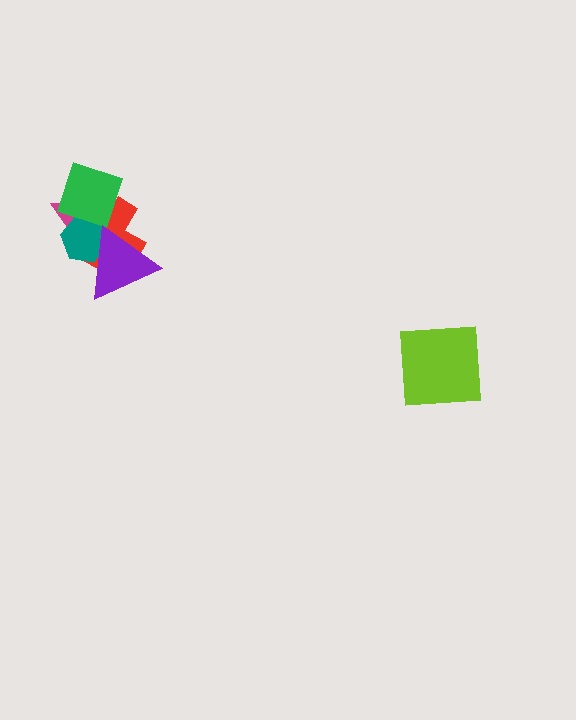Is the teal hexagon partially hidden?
Yes, it is partially covered by another shape.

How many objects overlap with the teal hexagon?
4 objects overlap with the teal hexagon.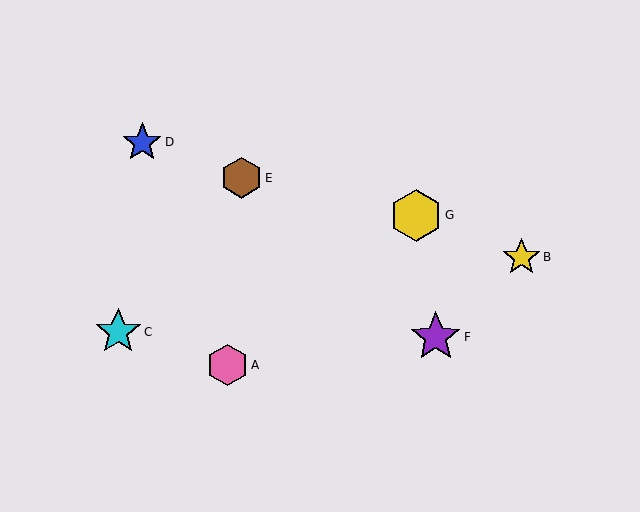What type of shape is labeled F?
Shape F is a purple star.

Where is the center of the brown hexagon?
The center of the brown hexagon is at (242, 178).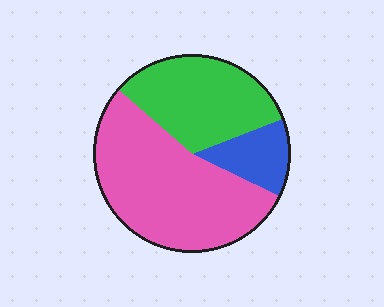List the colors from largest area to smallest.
From largest to smallest: pink, green, blue.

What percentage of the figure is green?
Green covers roughly 35% of the figure.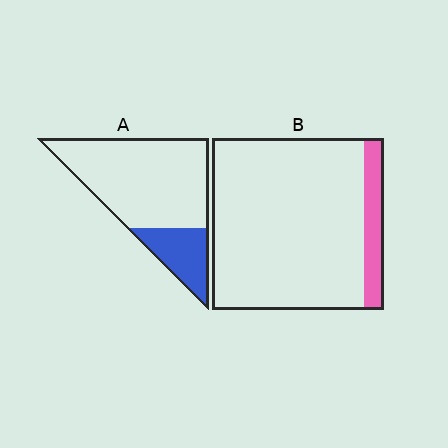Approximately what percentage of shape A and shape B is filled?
A is approximately 25% and B is approximately 10%.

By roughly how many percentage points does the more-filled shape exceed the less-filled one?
By roughly 10 percentage points (A over B).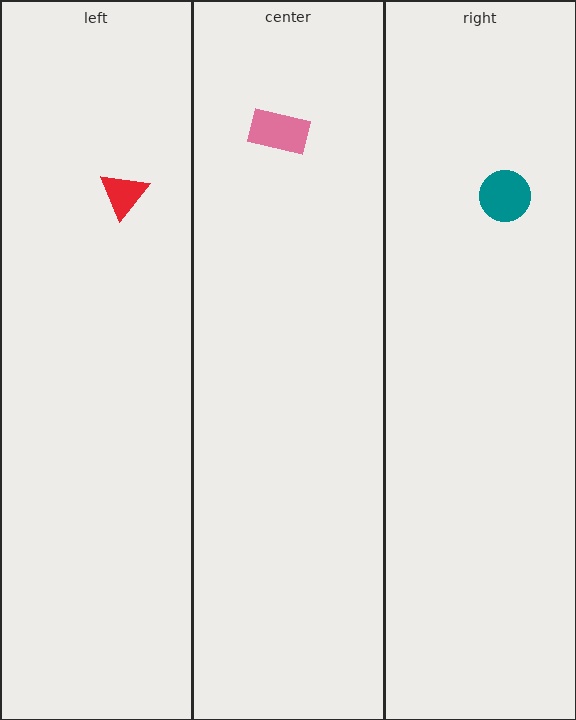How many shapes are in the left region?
1.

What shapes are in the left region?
The red triangle.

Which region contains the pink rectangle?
The center region.